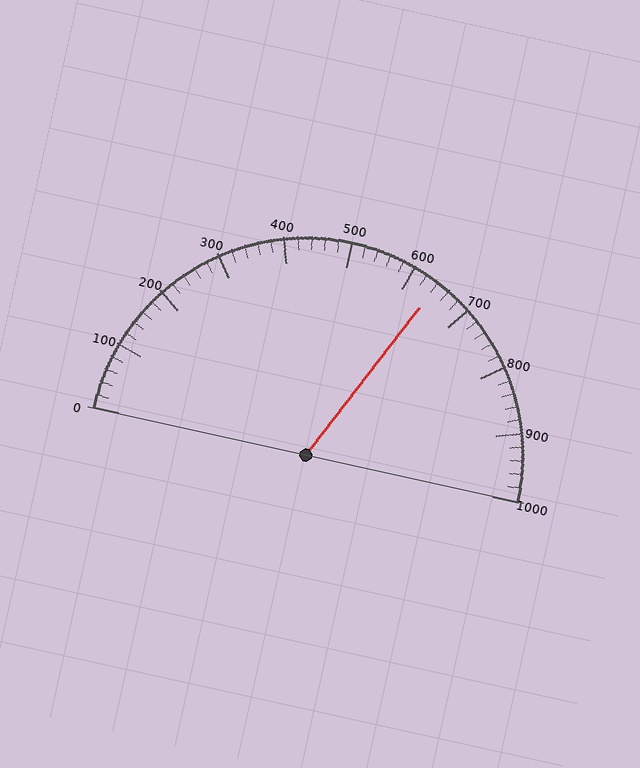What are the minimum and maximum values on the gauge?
The gauge ranges from 0 to 1000.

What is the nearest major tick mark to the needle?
The nearest major tick mark is 600.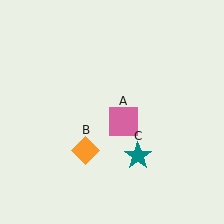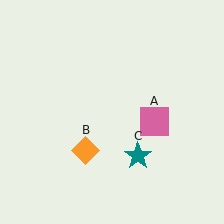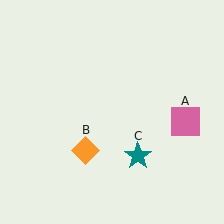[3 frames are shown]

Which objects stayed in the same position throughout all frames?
Orange diamond (object B) and teal star (object C) remained stationary.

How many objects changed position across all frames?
1 object changed position: pink square (object A).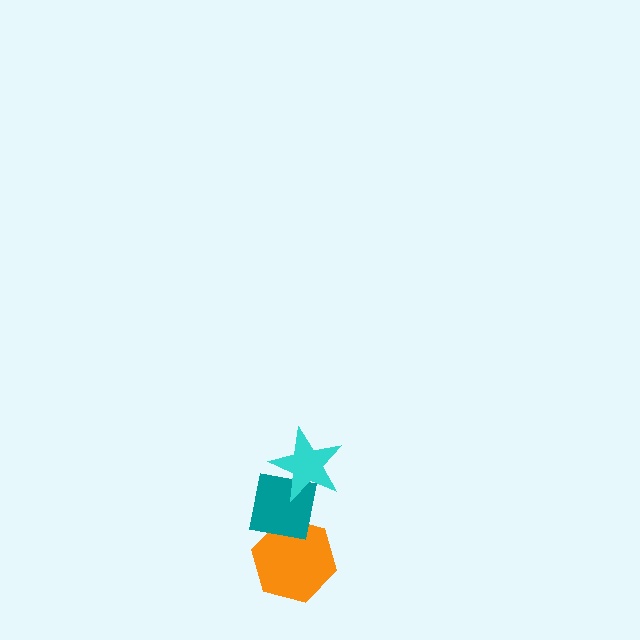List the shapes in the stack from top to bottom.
From top to bottom: the cyan star, the teal square, the orange hexagon.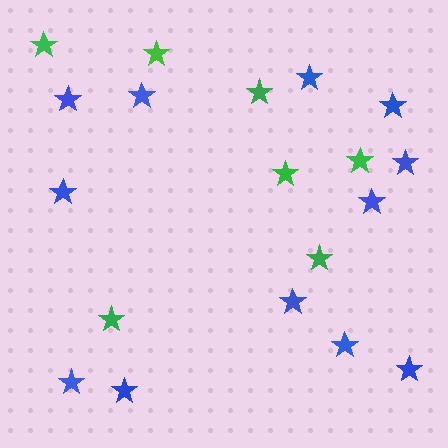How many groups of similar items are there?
There are 2 groups: one group of blue stars (12) and one group of green stars (7).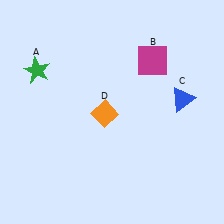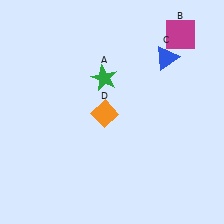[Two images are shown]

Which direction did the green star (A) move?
The green star (A) moved right.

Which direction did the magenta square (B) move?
The magenta square (B) moved right.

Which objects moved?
The objects that moved are: the green star (A), the magenta square (B), the blue triangle (C).